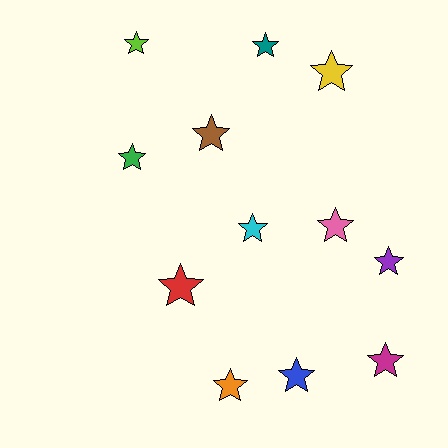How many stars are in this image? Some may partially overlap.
There are 12 stars.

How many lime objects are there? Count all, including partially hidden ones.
There is 1 lime object.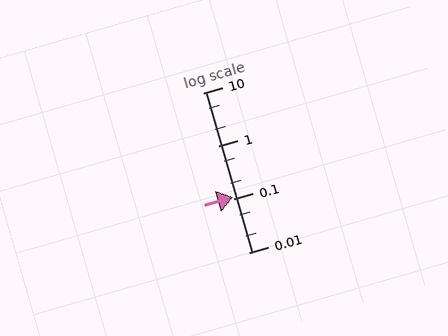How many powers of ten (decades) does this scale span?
The scale spans 3 decades, from 0.01 to 10.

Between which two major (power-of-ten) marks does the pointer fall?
The pointer is between 0.1 and 1.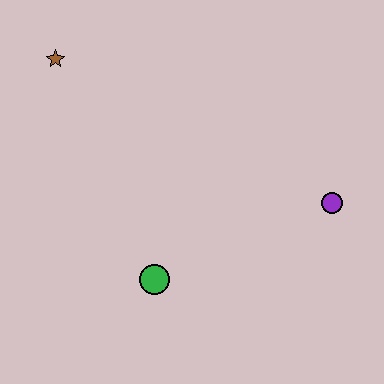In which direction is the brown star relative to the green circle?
The brown star is above the green circle.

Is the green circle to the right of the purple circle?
No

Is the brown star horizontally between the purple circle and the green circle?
No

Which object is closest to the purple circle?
The green circle is closest to the purple circle.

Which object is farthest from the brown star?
The purple circle is farthest from the brown star.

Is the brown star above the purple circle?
Yes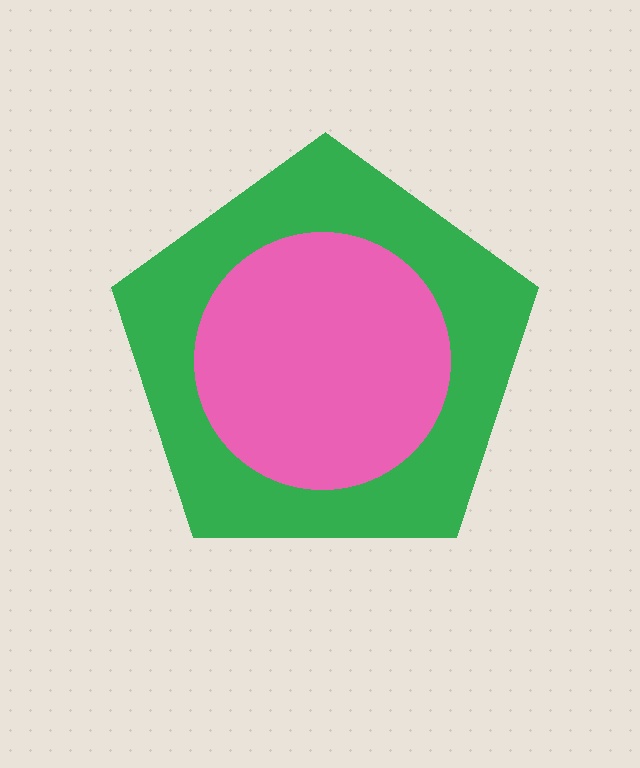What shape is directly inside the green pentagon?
The pink circle.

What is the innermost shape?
The pink circle.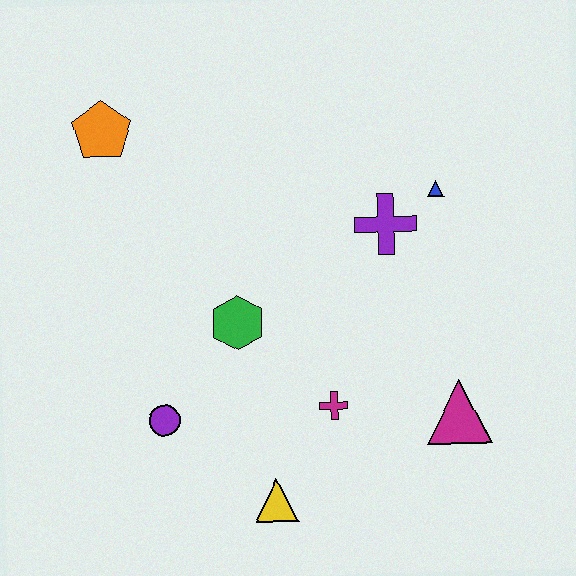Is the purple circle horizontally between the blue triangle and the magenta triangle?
No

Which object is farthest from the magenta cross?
The orange pentagon is farthest from the magenta cross.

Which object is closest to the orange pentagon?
The green hexagon is closest to the orange pentagon.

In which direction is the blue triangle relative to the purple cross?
The blue triangle is to the right of the purple cross.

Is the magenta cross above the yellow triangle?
Yes